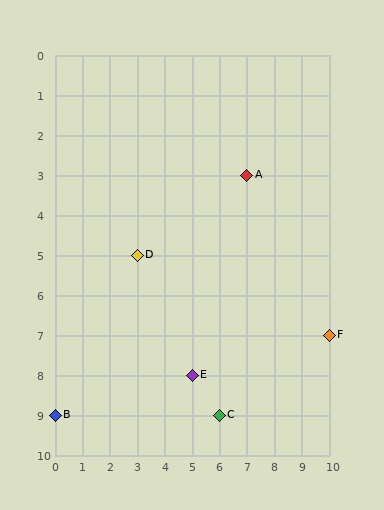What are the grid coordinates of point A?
Point A is at grid coordinates (7, 3).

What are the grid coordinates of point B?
Point B is at grid coordinates (0, 9).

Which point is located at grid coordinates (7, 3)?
Point A is at (7, 3).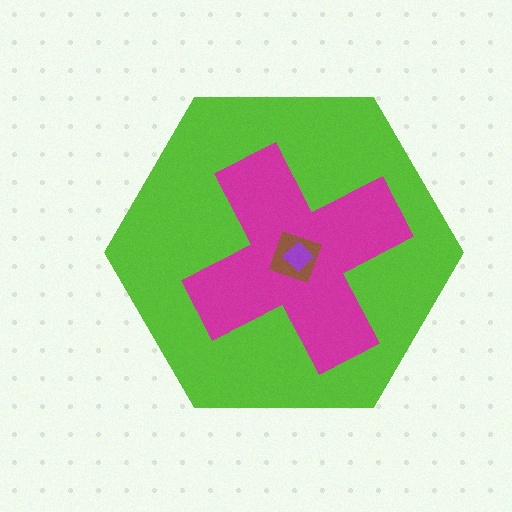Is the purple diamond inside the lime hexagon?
Yes.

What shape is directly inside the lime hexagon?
The magenta cross.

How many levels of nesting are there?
4.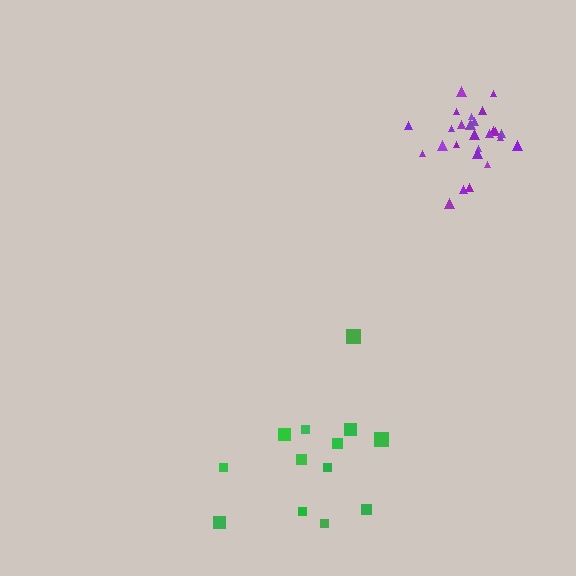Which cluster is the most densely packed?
Purple.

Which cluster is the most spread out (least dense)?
Green.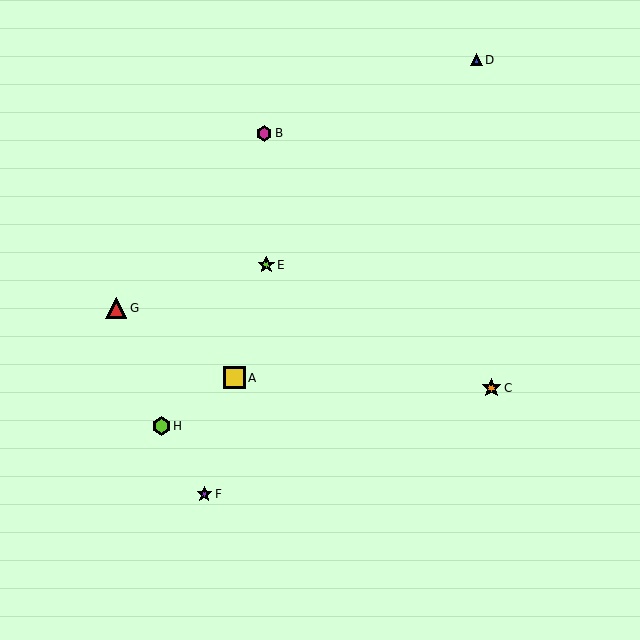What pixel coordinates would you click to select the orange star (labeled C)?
Click at (491, 388) to select the orange star C.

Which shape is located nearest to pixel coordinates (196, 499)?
The purple star (labeled F) at (204, 494) is nearest to that location.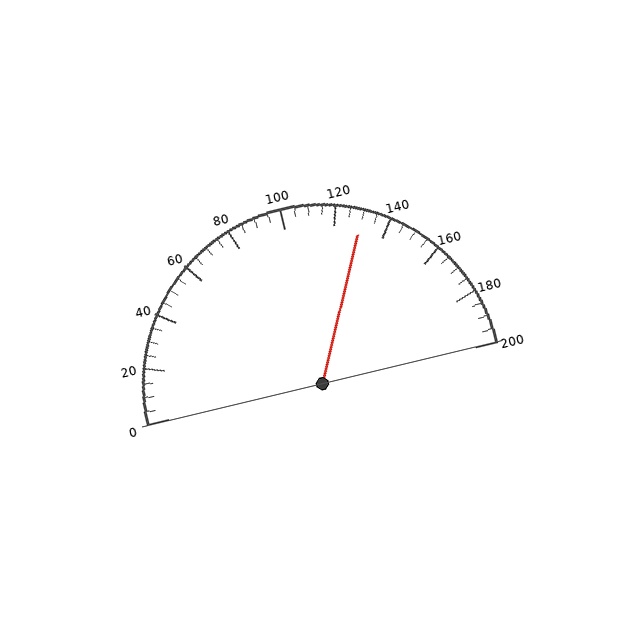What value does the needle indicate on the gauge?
The needle indicates approximately 130.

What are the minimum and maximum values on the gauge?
The gauge ranges from 0 to 200.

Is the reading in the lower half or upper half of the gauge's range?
The reading is in the upper half of the range (0 to 200).